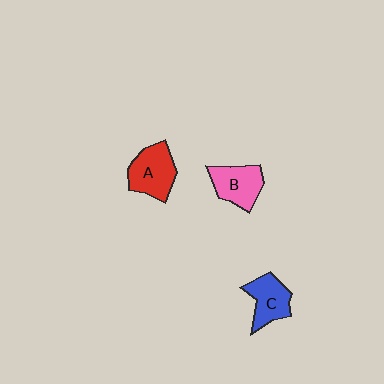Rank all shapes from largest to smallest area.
From largest to smallest: A (red), B (pink), C (blue).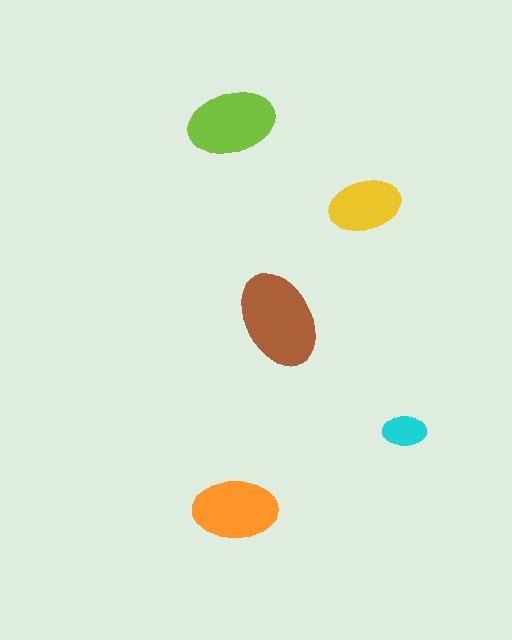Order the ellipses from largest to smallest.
the brown one, the lime one, the orange one, the yellow one, the cyan one.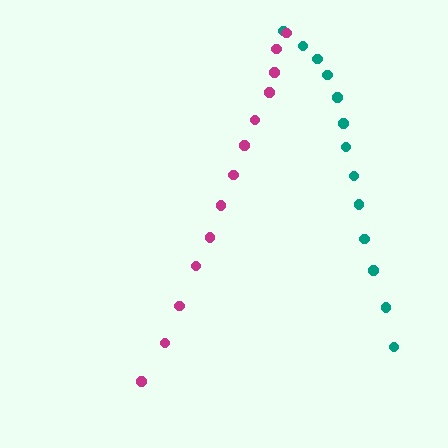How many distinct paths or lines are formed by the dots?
There are 2 distinct paths.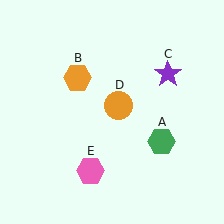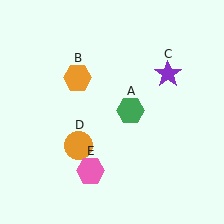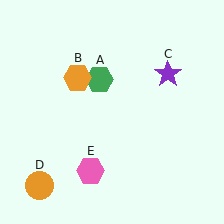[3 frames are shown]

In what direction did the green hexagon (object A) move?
The green hexagon (object A) moved up and to the left.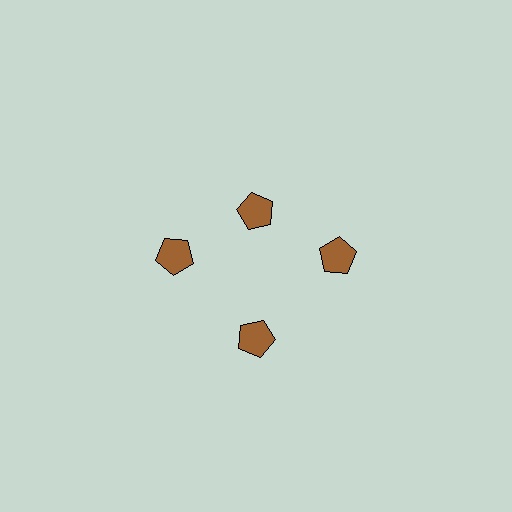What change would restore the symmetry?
The symmetry would be restored by moving it outward, back onto the ring so that all 4 pentagons sit at equal angles and equal distance from the center.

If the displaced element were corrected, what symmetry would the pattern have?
It would have 4-fold rotational symmetry — the pattern would map onto itself every 90 degrees.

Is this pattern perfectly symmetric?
No. The 4 brown pentagons are arranged in a ring, but one element near the 12 o'clock position is pulled inward toward the center, breaking the 4-fold rotational symmetry.